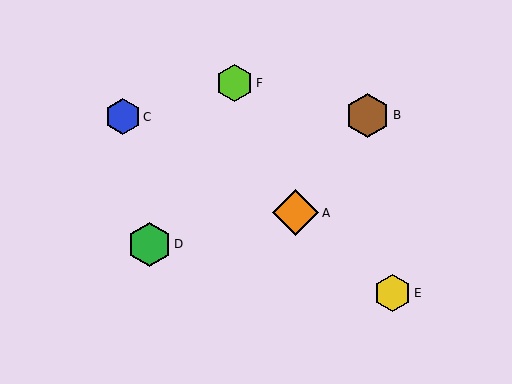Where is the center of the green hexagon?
The center of the green hexagon is at (149, 244).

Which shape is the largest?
The orange diamond (labeled A) is the largest.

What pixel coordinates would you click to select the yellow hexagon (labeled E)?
Click at (392, 293) to select the yellow hexagon E.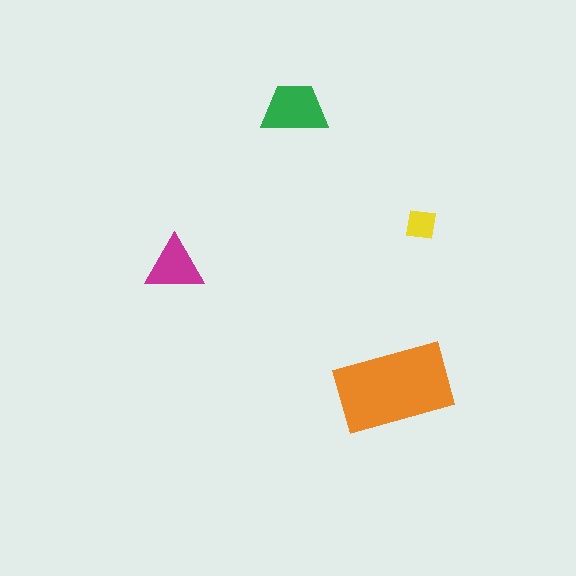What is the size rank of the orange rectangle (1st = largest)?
1st.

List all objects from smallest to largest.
The yellow square, the magenta triangle, the green trapezoid, the orange rectangle.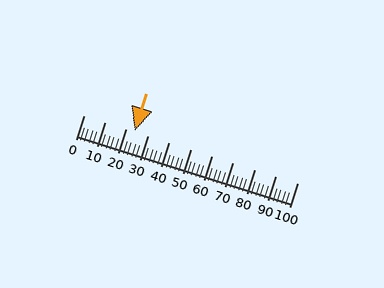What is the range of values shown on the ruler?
The ruler shows values from 0 to 100.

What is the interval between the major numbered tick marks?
The major tick marks are spaced 10 units apart.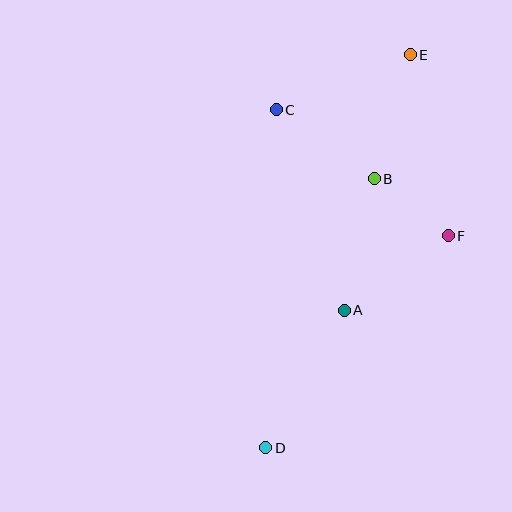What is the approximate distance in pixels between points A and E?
The distance between A and E is approximately 264 pixels.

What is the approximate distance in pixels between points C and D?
The distance between C and D is approximately 338 pixels.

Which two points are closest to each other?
Points B and F are closest to each other.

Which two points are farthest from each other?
Points D and E are farthest from each other.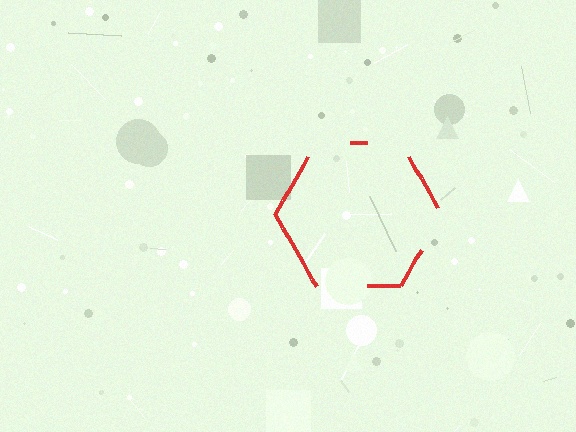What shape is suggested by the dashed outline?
The dashed outline suggests a hexagon.